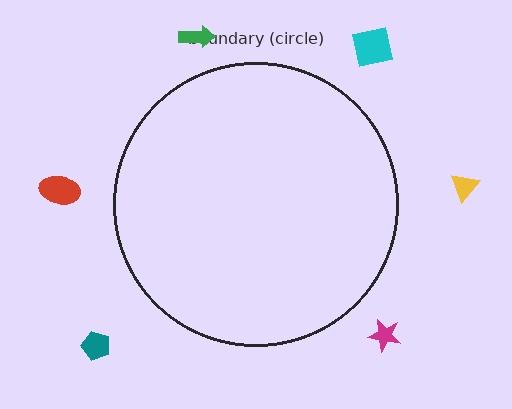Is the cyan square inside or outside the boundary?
Outside.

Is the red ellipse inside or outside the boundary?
Outside.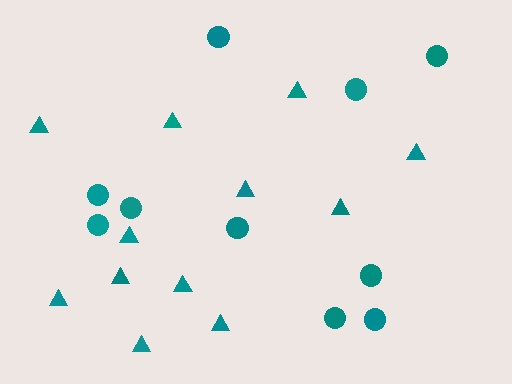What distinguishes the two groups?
There are 2 groups: one group of circles (10) and one group of triangles (12).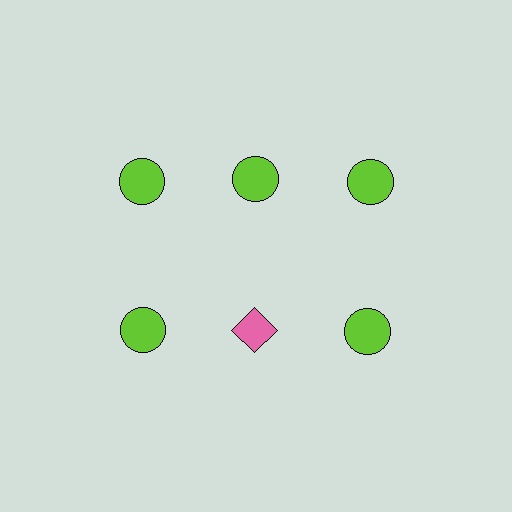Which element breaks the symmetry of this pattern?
The pink diamond in the second row, second from left column breaks the symmetry. All other shapes are lime circles.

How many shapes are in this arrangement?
There are 6 shapes arranged in a grid pattern.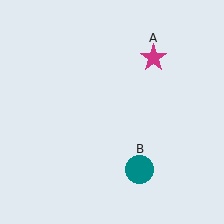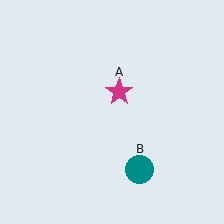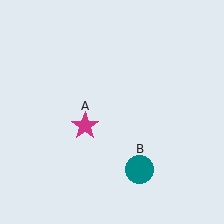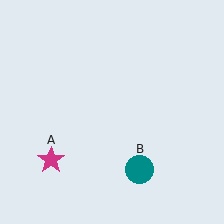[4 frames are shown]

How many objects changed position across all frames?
1 object changed position: magenta star (object A).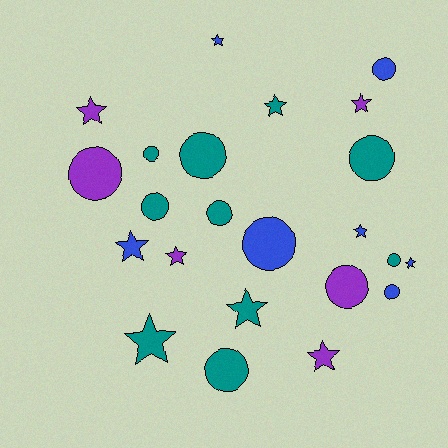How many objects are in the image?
There are 23 objects.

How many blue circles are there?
There are 3 blue circles.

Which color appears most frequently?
Teal, with 10 objects.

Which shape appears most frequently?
Circle, with 12 objects.